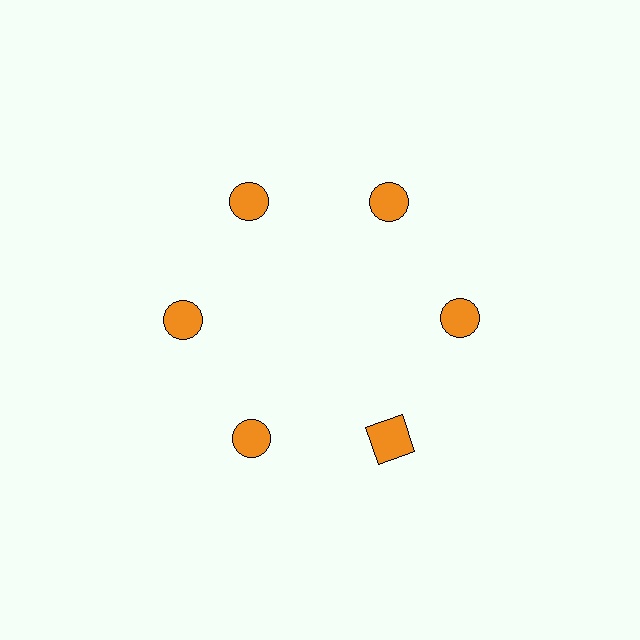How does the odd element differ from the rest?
It has a different shape: square instead of circle.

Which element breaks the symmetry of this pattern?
The orange square at roughly the 5 o'clock position breaks the symmetry. All other shapes are orange circles.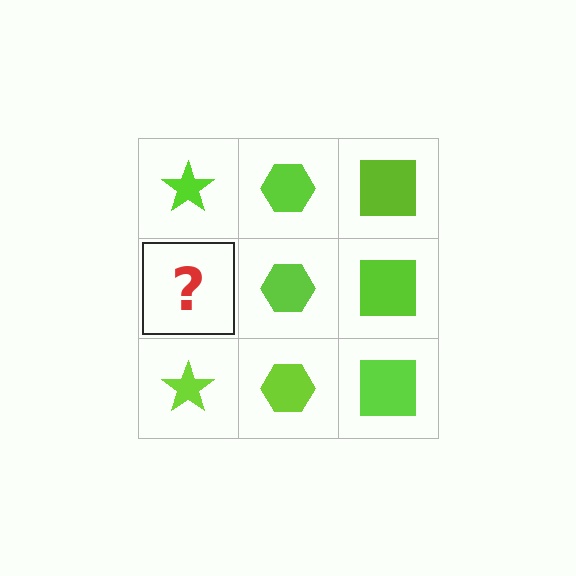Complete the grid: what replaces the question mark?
The question mark should be replaced with a lime star.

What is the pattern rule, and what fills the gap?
The rule is that each column has a consistent shape. The gap should be filled with a lime star.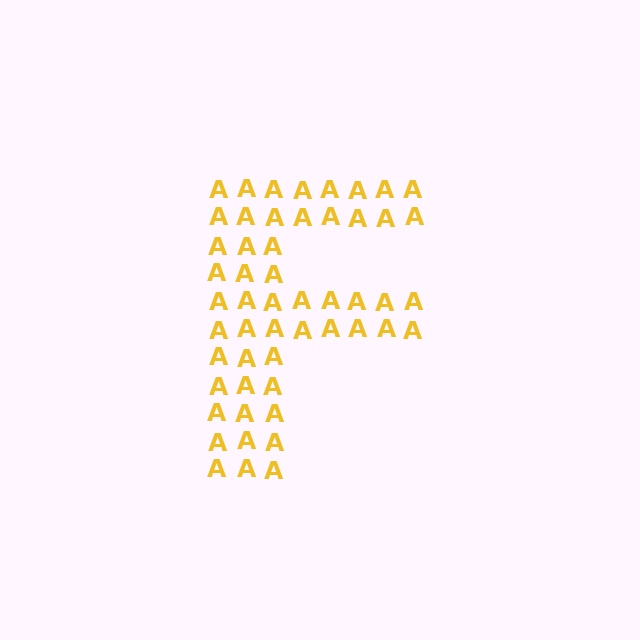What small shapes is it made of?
It is made of small letter A's.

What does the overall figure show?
The overall figure shows the letter F.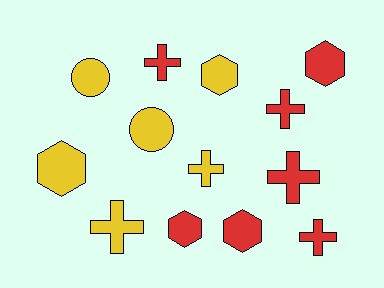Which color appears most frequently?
Red, with 7 objects.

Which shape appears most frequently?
Cross, with 6 objects.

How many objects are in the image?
There are 13 objects.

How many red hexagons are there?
There are 3 red hexagons.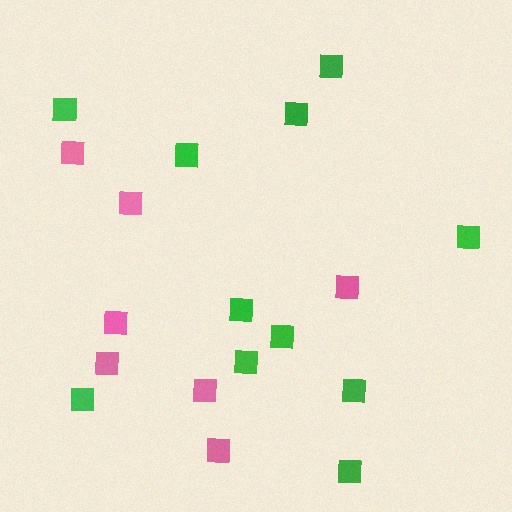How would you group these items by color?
There are 2 groups: one group of green squares (11) and one group of pink squares (7).